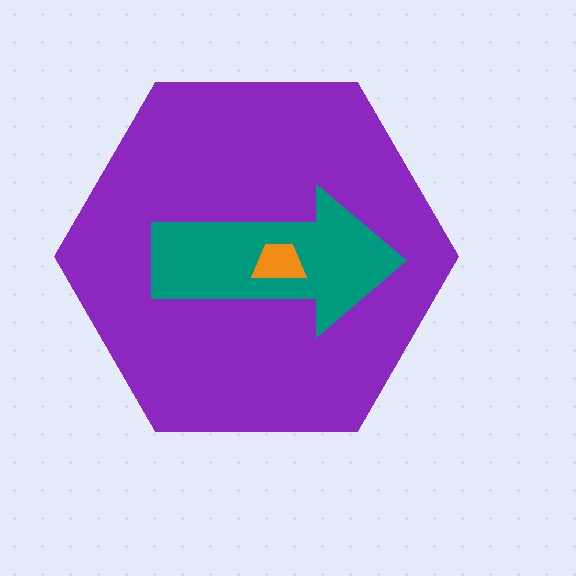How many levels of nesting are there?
3.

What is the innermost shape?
The orange trapezoid.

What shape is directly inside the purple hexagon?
The teal arrow.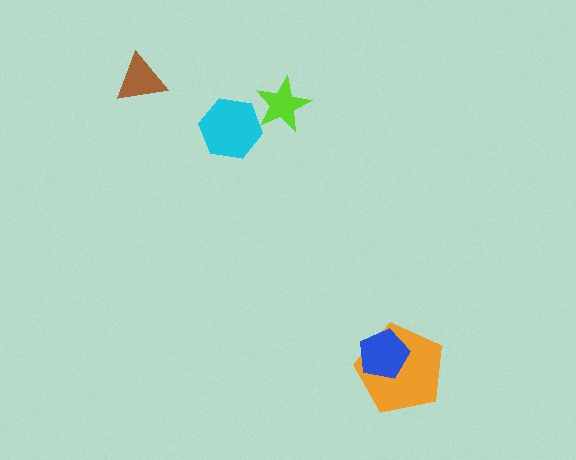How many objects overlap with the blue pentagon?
1 object overlaps with the blue pentagon.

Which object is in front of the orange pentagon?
The blue pentagon is in front of the orange pentagon.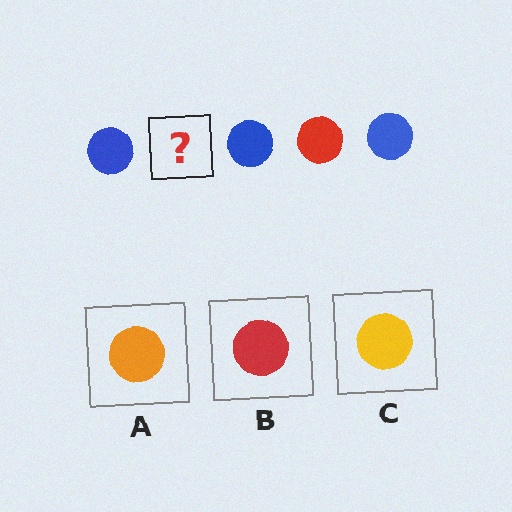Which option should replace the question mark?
Option B.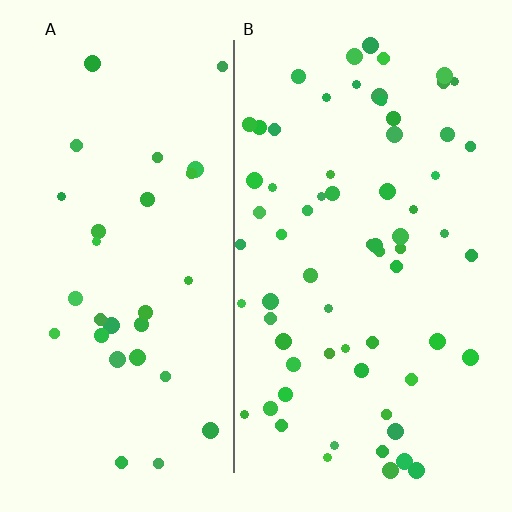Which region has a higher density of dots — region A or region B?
B (the right).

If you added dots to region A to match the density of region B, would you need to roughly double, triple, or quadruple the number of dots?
Approximately double.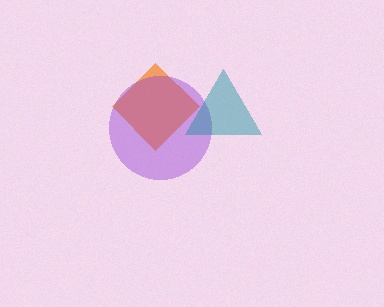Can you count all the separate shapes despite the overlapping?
Yes, there are 3 separate shapes.